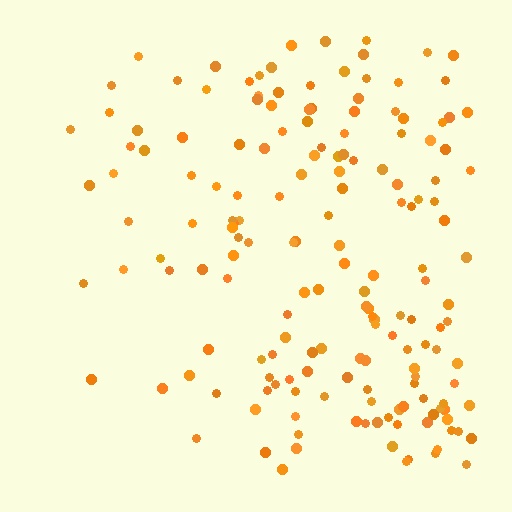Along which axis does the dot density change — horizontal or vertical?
Horizontal.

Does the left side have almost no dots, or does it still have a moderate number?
Still a moderate number, just noticeably fewer than the right.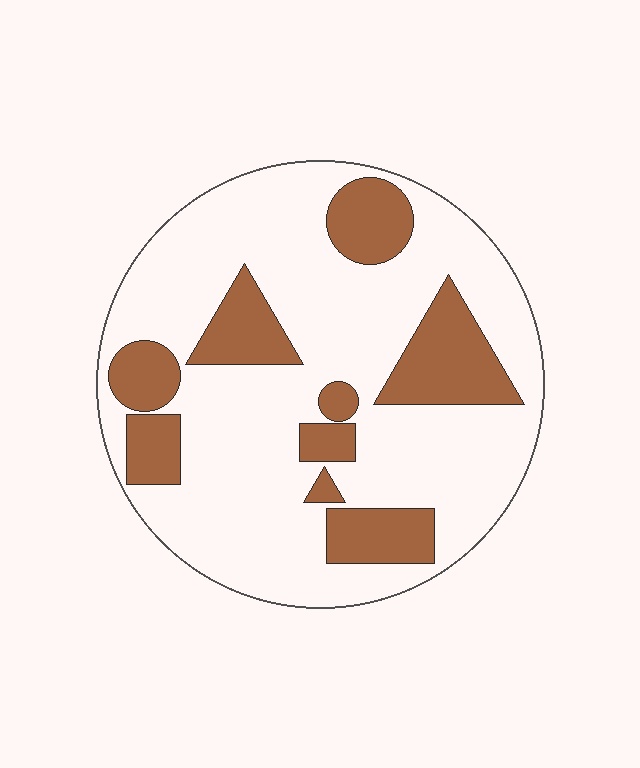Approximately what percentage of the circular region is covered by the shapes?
Approximately 25%.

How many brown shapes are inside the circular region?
9.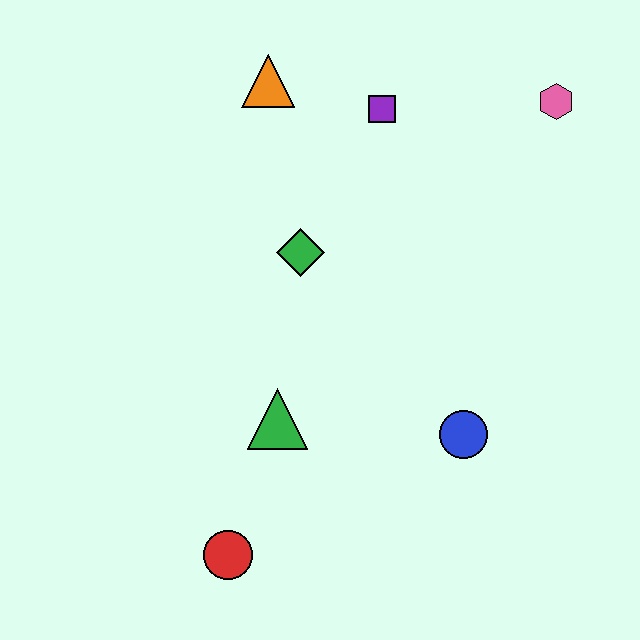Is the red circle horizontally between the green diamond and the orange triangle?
No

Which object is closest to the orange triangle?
The purple square is closest to the orange triangle.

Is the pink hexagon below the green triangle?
No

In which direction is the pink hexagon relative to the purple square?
The pink hexagon is to the right of the purple square.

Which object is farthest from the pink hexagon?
The red circle is farthest from the pink hexagon.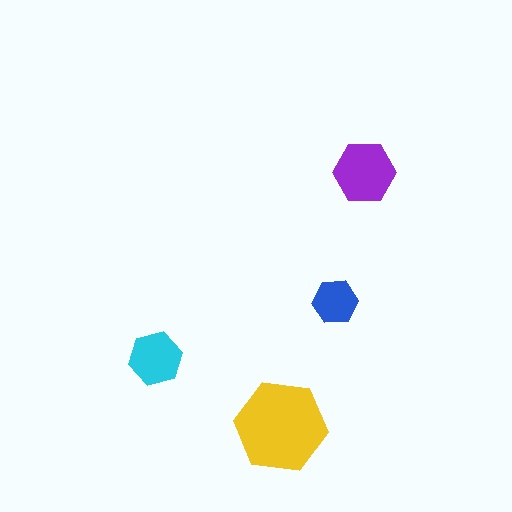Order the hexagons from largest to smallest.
the yellow one, the purple one, the cyan one, the blue one.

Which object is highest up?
The purple hexagon is topmost.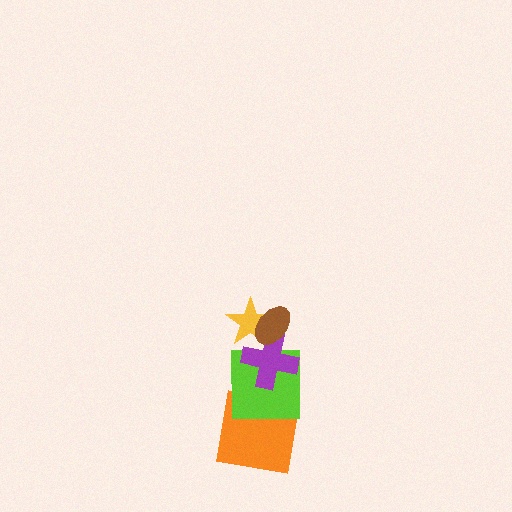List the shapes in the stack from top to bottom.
From top to bottom: the brown ellipse, the yellow star, the purple cross, the lime square, the orange square.